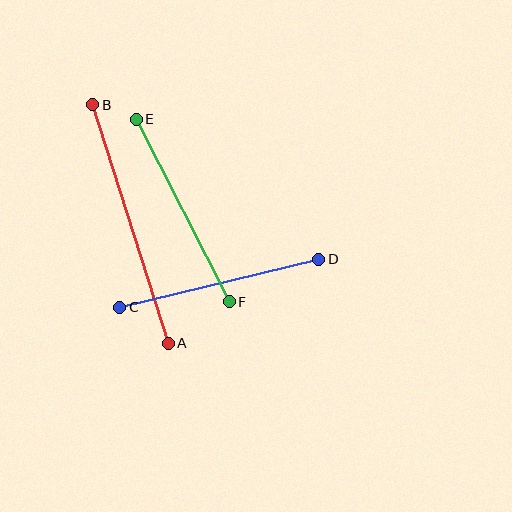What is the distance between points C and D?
The distance is approximately 205 pixels.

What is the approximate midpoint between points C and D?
The midpoint is at approximately (219, 283) pixels.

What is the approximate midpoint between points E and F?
The midpoint is at approximately (183, 211) pixels.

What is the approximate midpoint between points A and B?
The midpoint is at approximately (130, 224) pixels.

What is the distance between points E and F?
The distance is approximately 205 pixels.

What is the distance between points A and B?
The distance is approximately 250 pixels.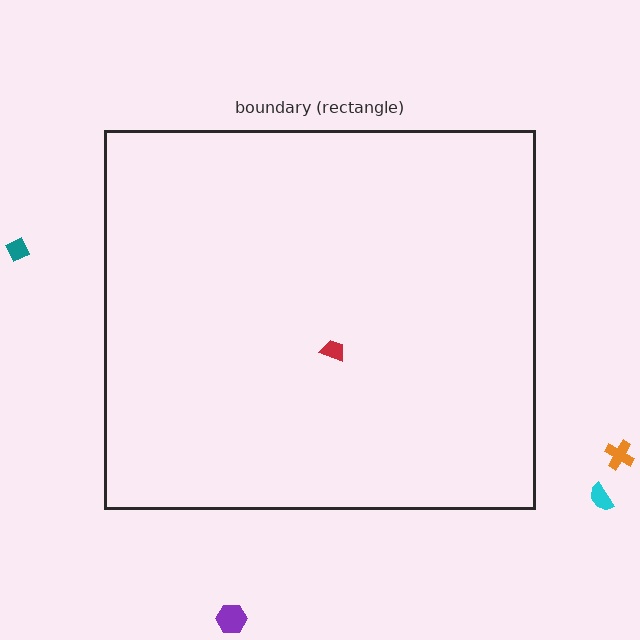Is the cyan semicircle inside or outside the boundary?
Outside.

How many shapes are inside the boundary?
1 inside, 4 outside.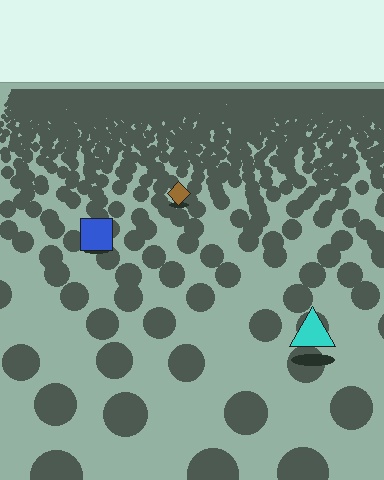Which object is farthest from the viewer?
The brown diamond is farthest from the viewer. It appears smaller and the ground texture around it is denser.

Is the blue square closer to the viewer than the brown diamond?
Yes. The blue square is closer — you can tell from the texture gradient: the ground texture is coarser near it.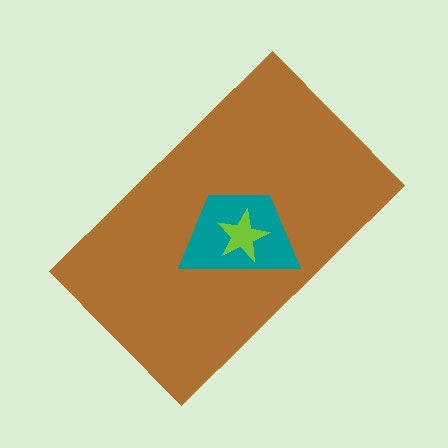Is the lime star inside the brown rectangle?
Yes.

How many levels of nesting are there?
3.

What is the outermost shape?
The brown rectangle.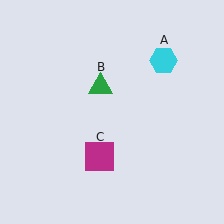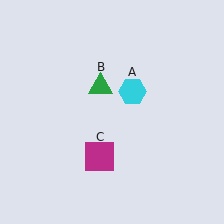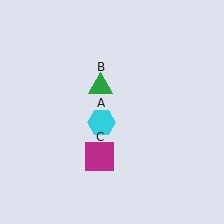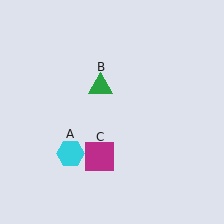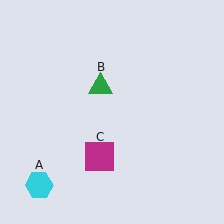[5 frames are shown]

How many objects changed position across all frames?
1 object changed position: cyan hexagon (object A).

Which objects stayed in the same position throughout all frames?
Green triangle (object B) and magenta square (object C) remained stationary.